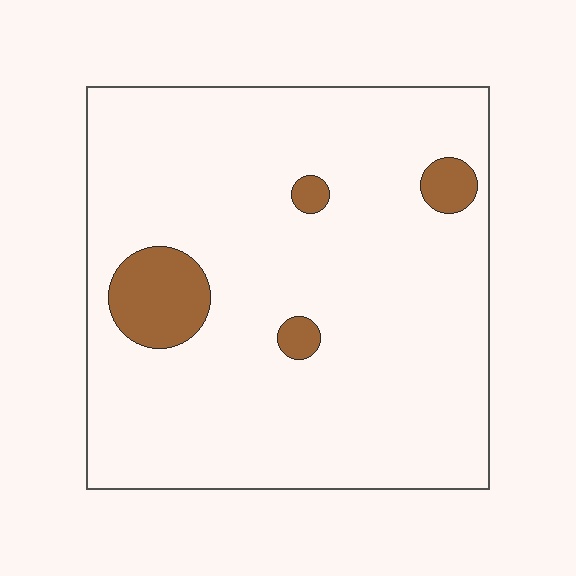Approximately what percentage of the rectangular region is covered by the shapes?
Approximately 10%.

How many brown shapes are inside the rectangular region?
4.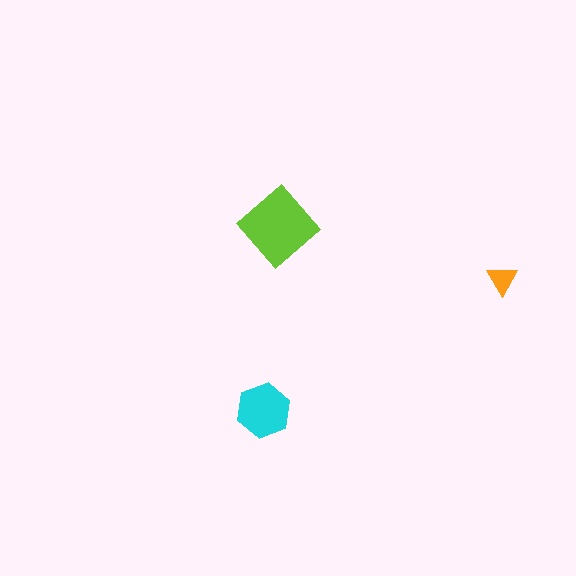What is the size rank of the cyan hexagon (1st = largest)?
2nd.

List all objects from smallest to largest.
The orange triangle, the cyan hexagon, the lime diamond.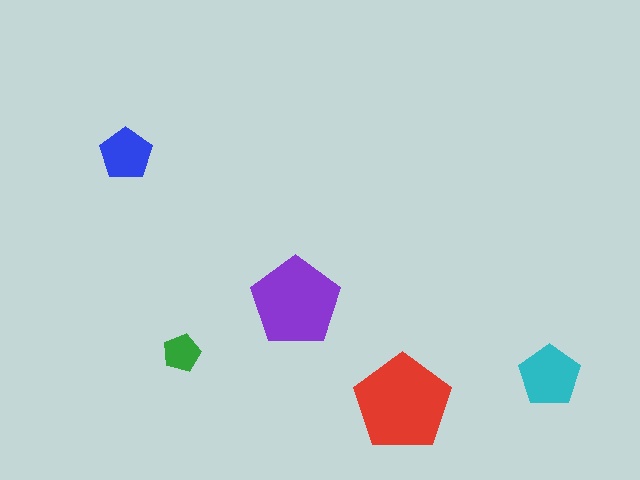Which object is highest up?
The blue pentagon is topmost.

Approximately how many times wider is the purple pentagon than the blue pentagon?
About 1.5 times wider.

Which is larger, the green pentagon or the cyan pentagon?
The cyan one.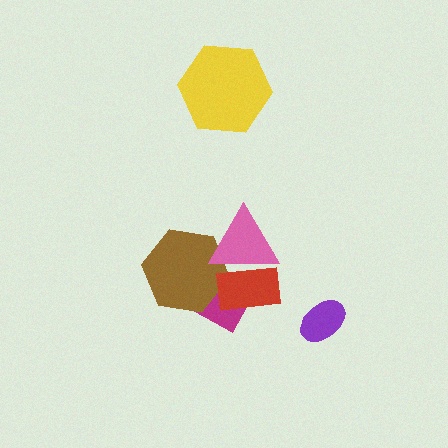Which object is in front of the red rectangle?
The pink triangle is in front of the red rectangle.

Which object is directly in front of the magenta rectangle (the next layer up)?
The brown hexagon is directly in front of the magenta rectangle.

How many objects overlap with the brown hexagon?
3 objects overlap with the brown hexagon.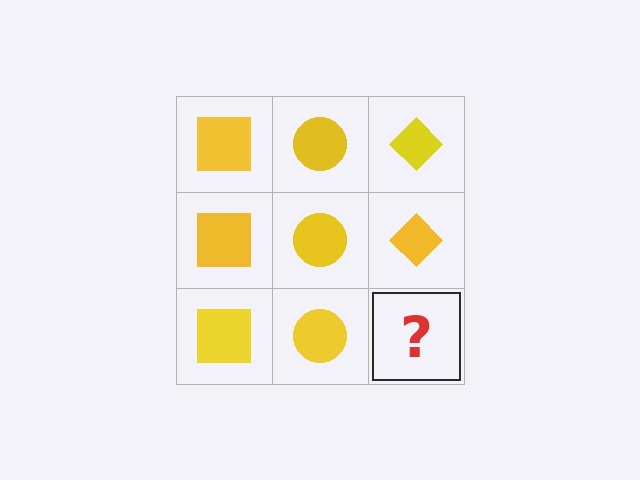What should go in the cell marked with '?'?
The missing cell should contain a yellow diamond.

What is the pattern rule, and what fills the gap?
The rule is that each column has a consistent shape. The gap should be filled with a yellow diamond.